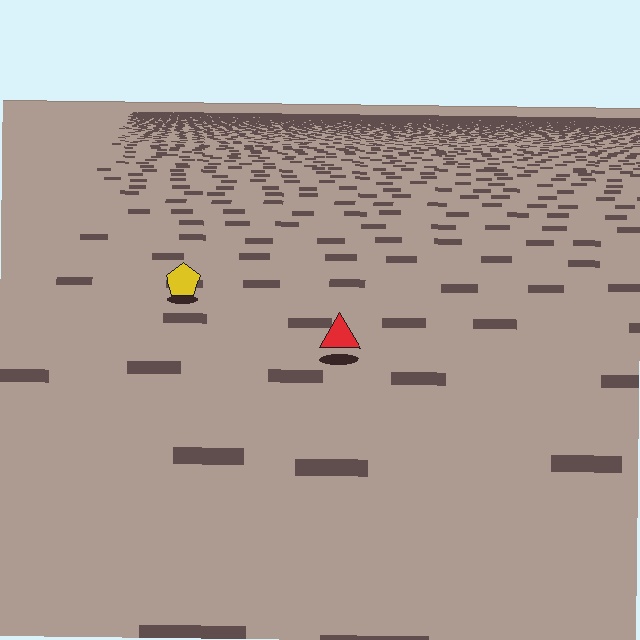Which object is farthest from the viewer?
The yellow pentagon is farthest from the viewer. It appears smaller and the ground texture around it is denser.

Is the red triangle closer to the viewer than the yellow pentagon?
Yes. The red triangle is closer — you can tell from the texture gradient: the ground texture is coarser near it.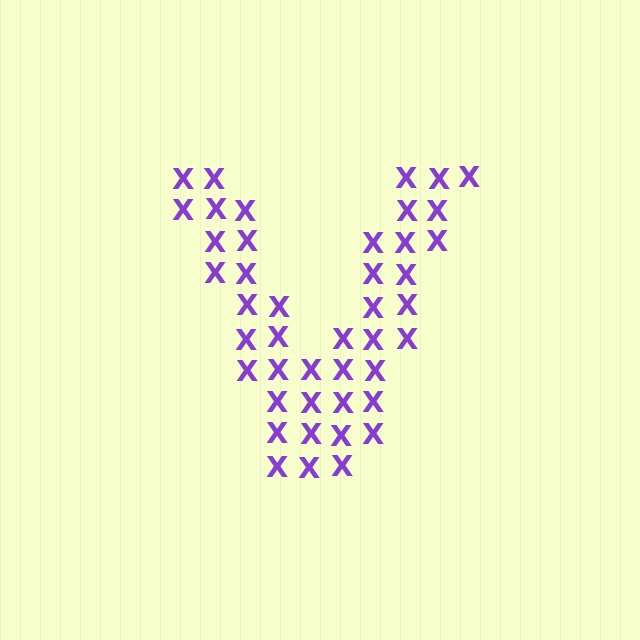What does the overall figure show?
The overall figure shows the letter V.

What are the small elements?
The small elements are letter X's.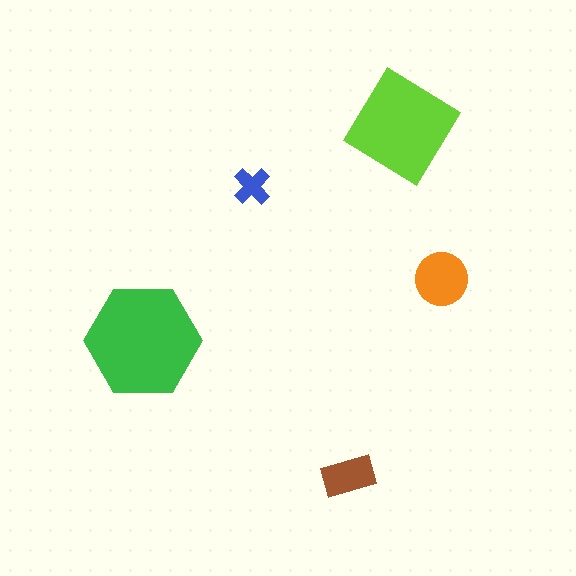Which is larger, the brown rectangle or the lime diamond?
The lime diamond.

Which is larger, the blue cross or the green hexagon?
The green hexagon.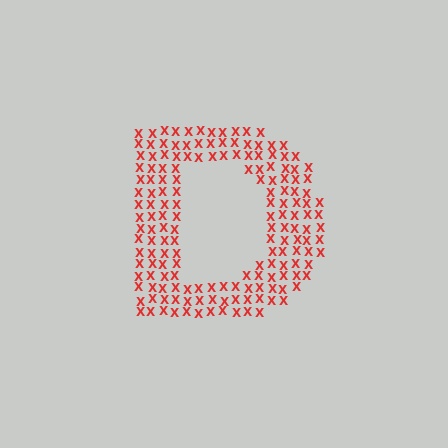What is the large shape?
The large shape is the letter D.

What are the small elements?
The small elements are letter X's.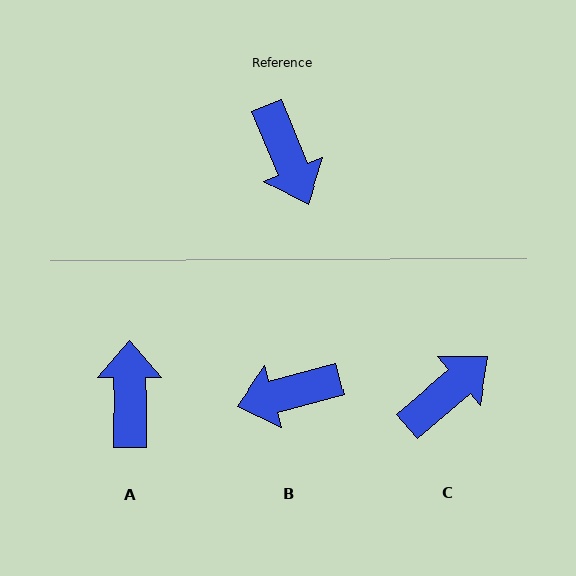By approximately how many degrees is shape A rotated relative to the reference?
Approximately 157 degrees counter-clockwise.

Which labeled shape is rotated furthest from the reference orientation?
A, about 157 degrees away.